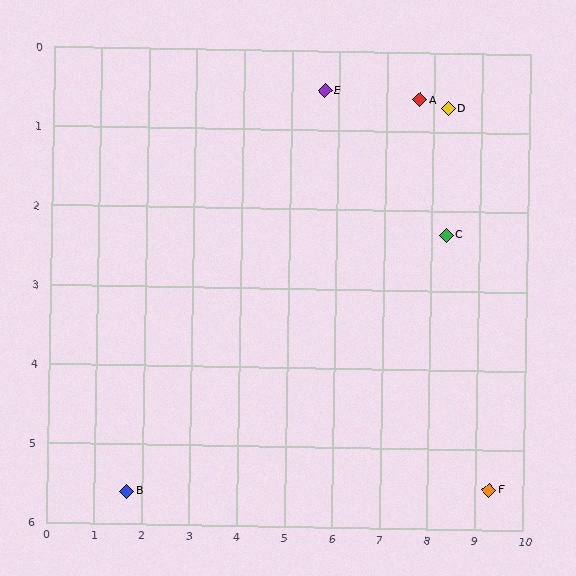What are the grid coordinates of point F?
Point F is at approximately (9.3, 5.5).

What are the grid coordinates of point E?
Point E is at approximately (5.7, 0.5).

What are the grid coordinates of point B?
Point B is at approximately (1.7, 5.6).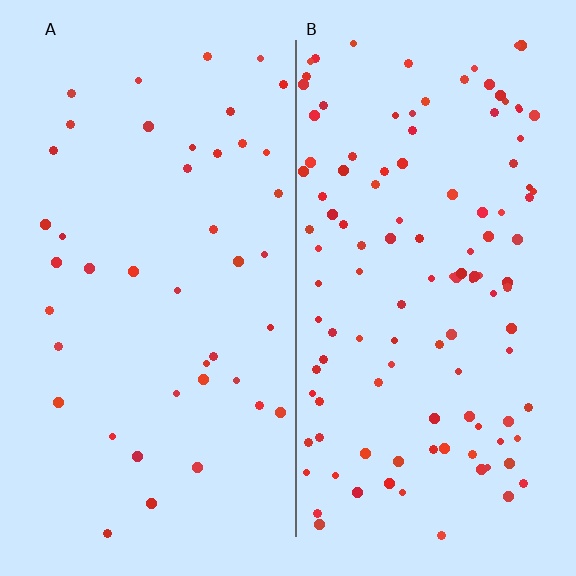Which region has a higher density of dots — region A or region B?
B (the right).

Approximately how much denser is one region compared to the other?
Approximately 2.8× — region B over region A.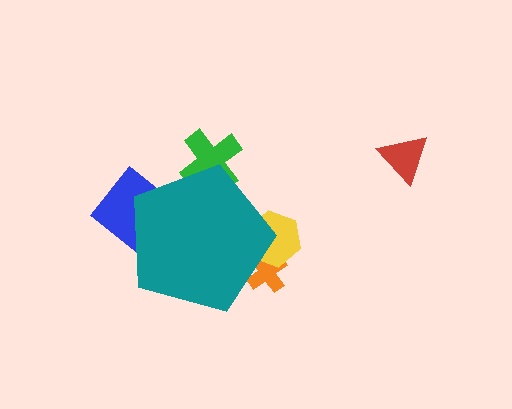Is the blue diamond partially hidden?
Yes, the blue diamond is partially hidden behind the teal pentagon.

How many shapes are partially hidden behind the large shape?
4 shapes are partially hidden.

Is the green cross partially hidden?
Yes, the green cross is partially hidden behind the teal pentagon.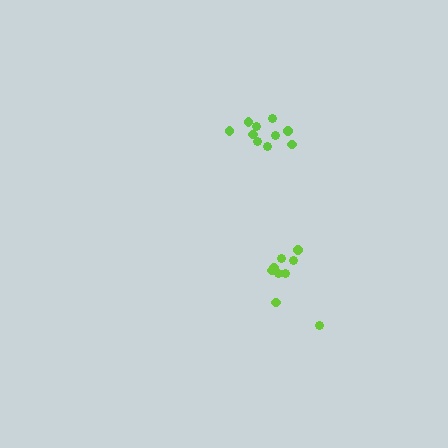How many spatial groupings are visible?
There are 2 spatial groupings.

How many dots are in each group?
Group 1: 10 dots, Group 2: 9 dots (19 total).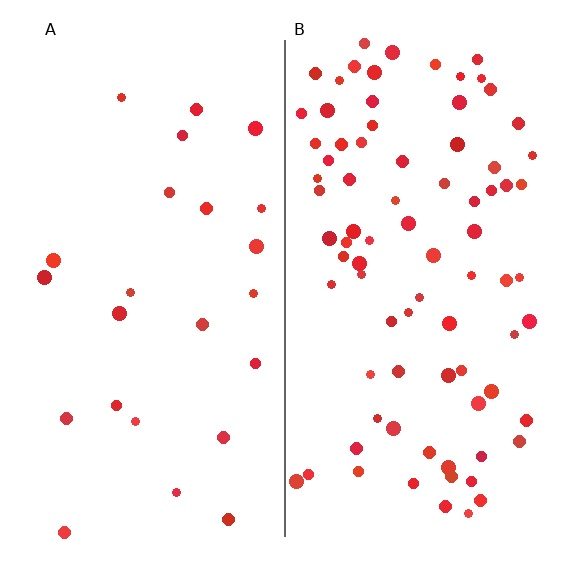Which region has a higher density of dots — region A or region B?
B (the right).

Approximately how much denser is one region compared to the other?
Approximately 3.4× — region B over region A.